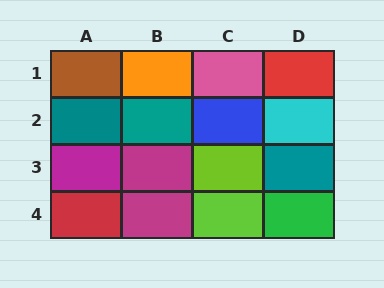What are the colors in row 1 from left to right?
Brown, orange, pink, red.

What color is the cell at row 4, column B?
Magenta.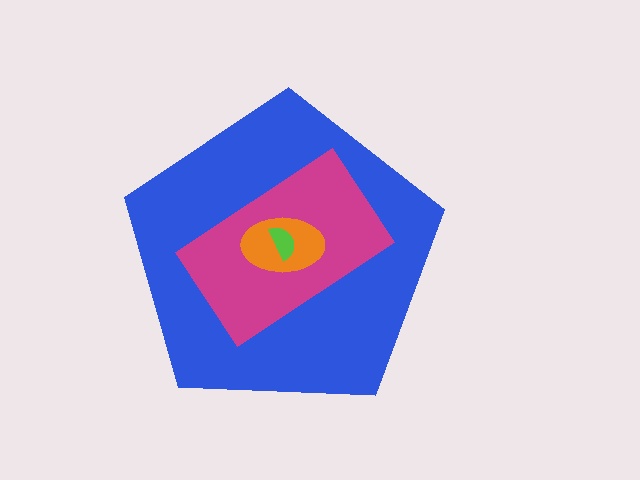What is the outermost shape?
The blue pentagon.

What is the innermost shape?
The lime semicircle.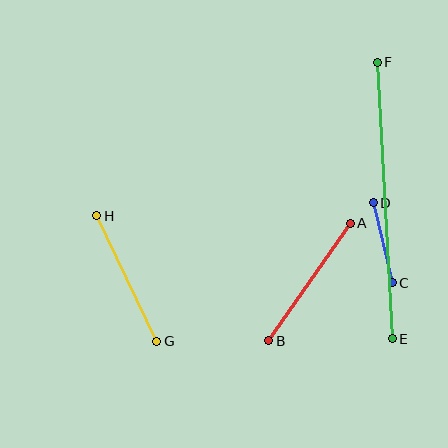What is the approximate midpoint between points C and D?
The midpoint is at approximately (383, 243) pixels.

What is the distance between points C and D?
The distance is approximately 82 pixels.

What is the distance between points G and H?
The distance is approximately 139 pixels.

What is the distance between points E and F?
The distance is approximately 277 pixels.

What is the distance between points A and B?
The distance is approximately 143 pixels.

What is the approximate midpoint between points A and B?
The midpoint is at approximately (310, 282) pixels.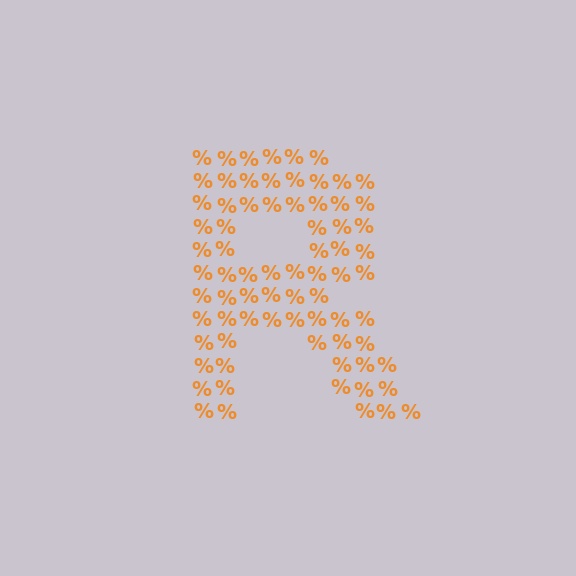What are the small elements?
The small elements are percent signs.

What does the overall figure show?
The overall figure shows the letter R.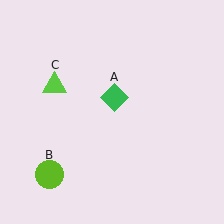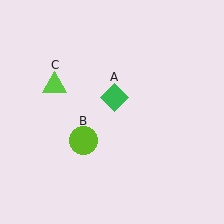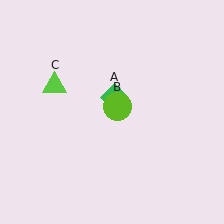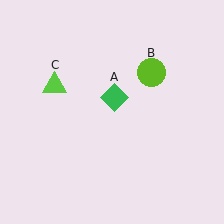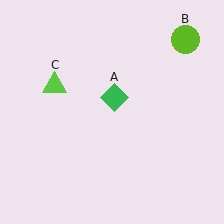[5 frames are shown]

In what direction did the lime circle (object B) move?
The lime circle (object B) moved up and to the right.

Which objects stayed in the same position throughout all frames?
Green diamond (object A) and lime triangle (object C) remained stationary.